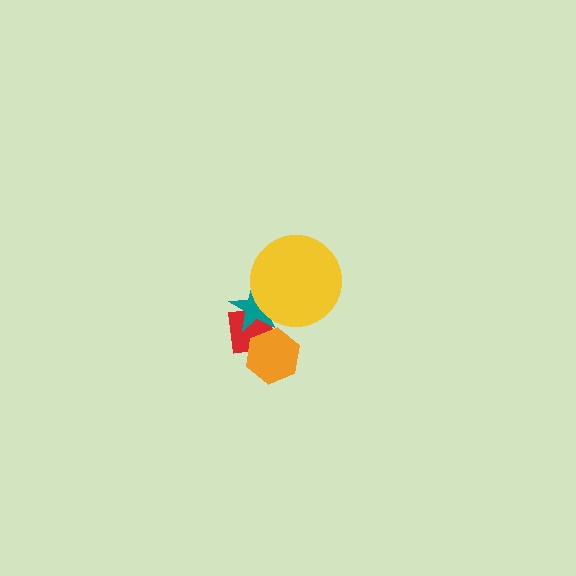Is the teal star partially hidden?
Yes, it is partially covered by another shape.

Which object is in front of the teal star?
The yellow circle is in front of the teal star.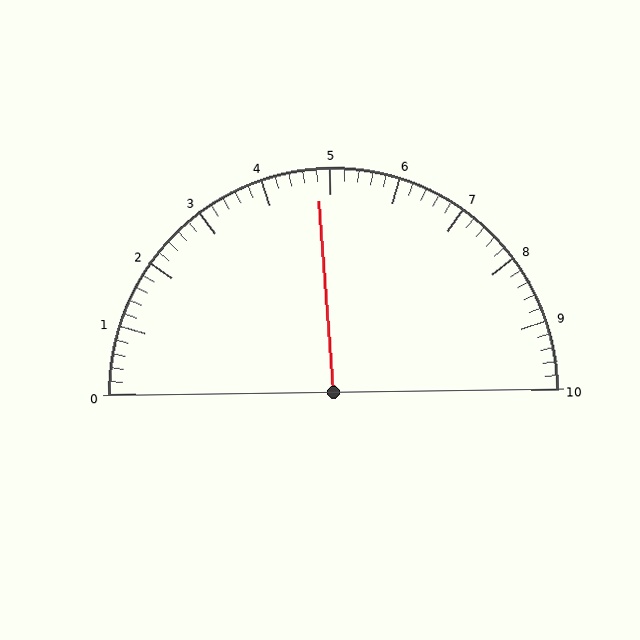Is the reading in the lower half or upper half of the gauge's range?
The reading is in the lower half of the range (0 to 10).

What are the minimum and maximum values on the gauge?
The gauge ranges from 0 to 10.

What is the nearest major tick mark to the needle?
The nearest major tick mark is 5.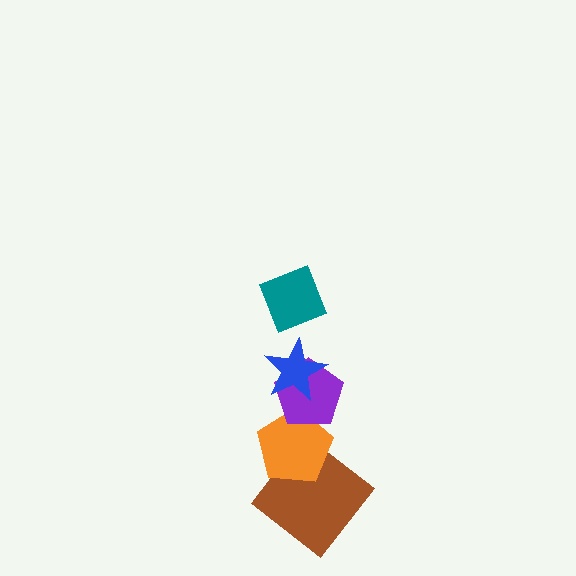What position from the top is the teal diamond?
The teal diamond is 1st from the top.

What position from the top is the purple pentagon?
The purple pentagon is 3rd from the top.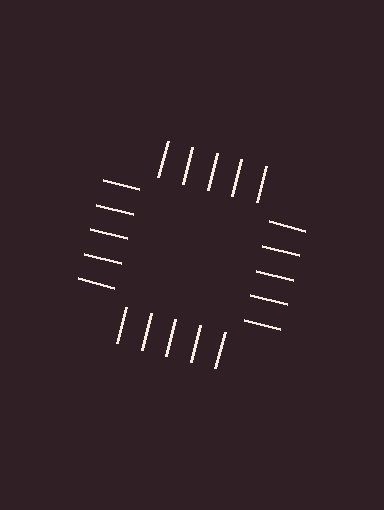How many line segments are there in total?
20 — 5 along each of the 4 edges.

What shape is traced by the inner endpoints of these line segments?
An illusory square — the line segments terminate on its edges but no continuous stroke is drawn.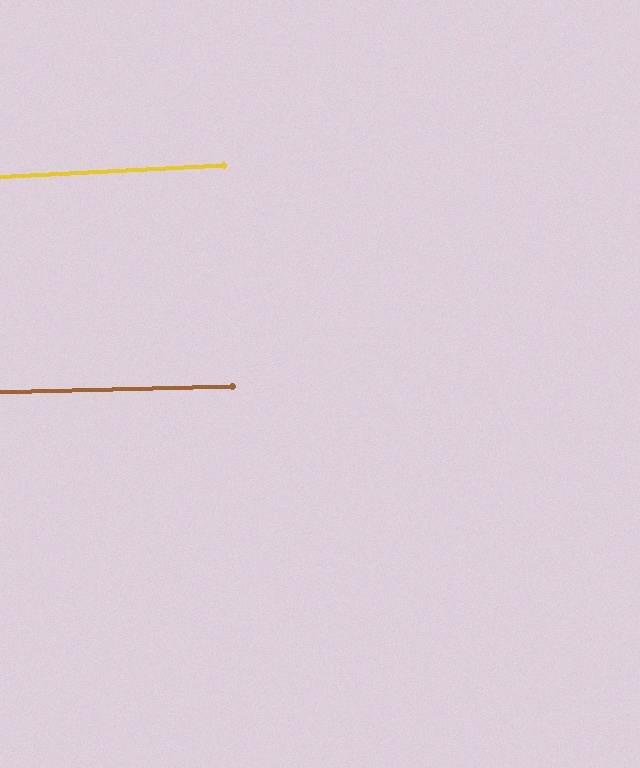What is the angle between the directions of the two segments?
Approximately 2 degrees.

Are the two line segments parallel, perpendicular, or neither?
Parallel — their directions differ by only 1.6°.